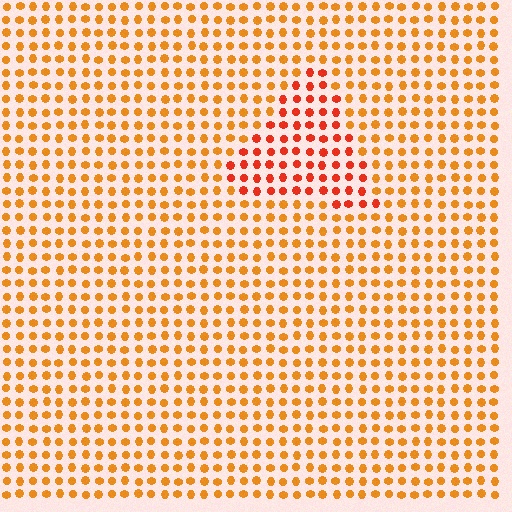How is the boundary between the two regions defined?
The boundary is defined purely by a slight shift in hue (about 28 degrees). Spacing, size, and orientation are identical on both sides.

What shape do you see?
I see a triangle.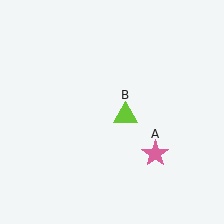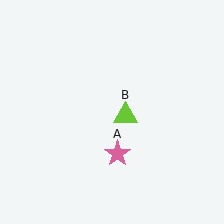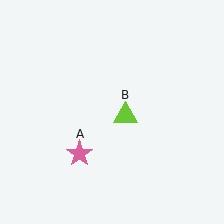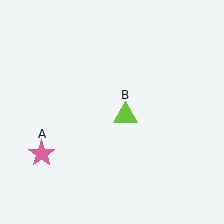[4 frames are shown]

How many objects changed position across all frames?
1 object changed position: pink star (object A).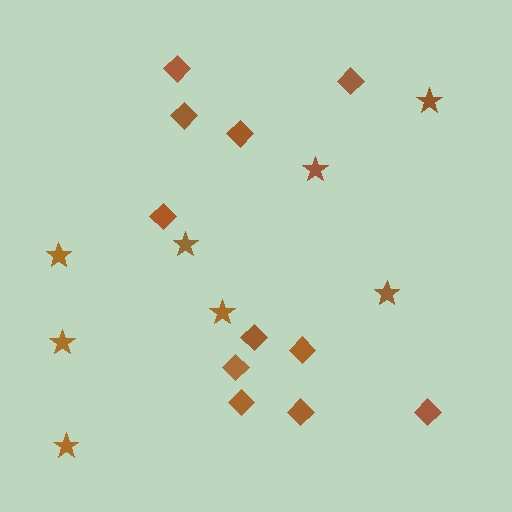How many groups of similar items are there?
There are 2 groups: one group of diamonds (11) and one group of stars (8).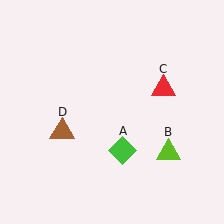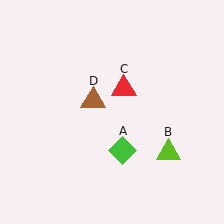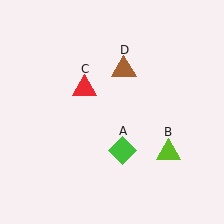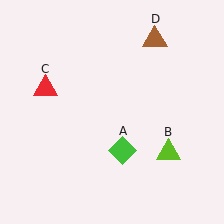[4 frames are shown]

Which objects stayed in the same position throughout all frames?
Green diamond (object A) and lime triangle (object B) remained stationary.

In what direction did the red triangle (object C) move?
The red triangle (object C) moved left.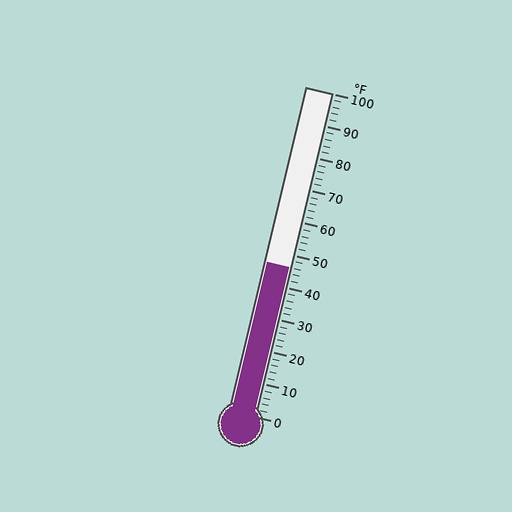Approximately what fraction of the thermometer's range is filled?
The thermometer is filled to approximately 45% of its range.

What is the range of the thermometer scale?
The thermometer scale ranges from 0°F to 100°F.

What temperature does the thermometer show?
The thermometer shows approximately 46°F.